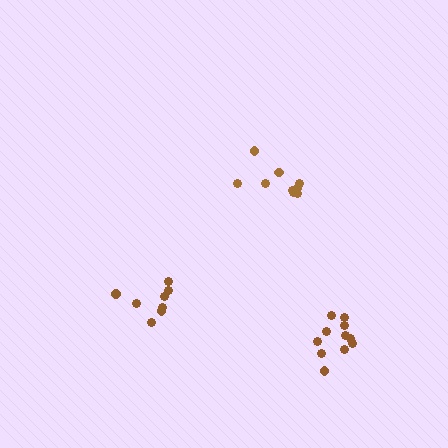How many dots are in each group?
Group 1: 9 dots, Group 2: 9 dots, Group 3: 11 dots (29 total).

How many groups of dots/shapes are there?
There are 3 groups.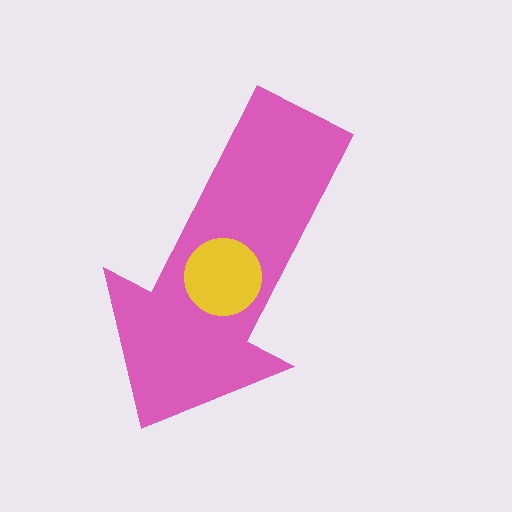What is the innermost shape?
The yellow circle.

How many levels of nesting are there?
2.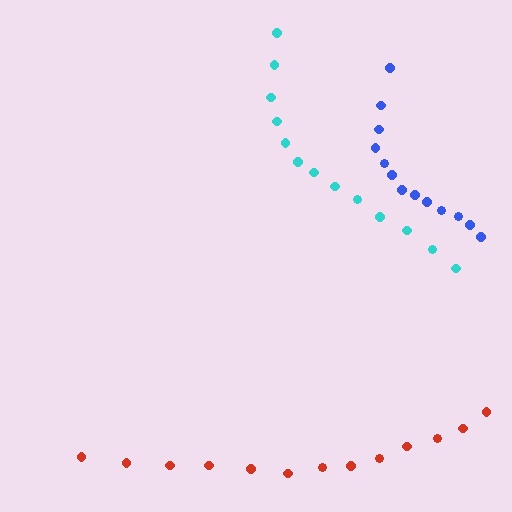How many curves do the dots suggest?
There are 3 distinct paths.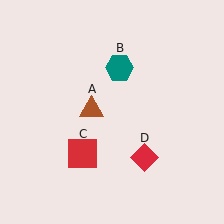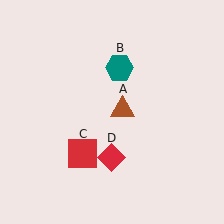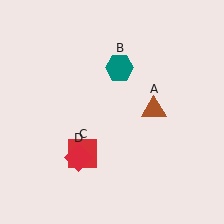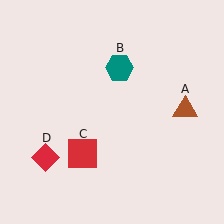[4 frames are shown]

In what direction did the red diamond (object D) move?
The red diamond (object D) moved left.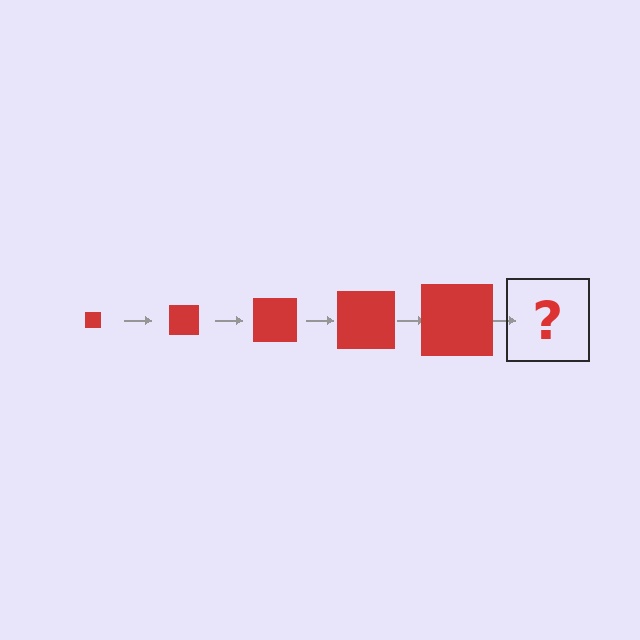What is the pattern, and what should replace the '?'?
The pattern is that the square gets progressively larger each step. The '?' should be a red square, larger than the previous one.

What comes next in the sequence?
The next element should be a red square, larger than the previous one.